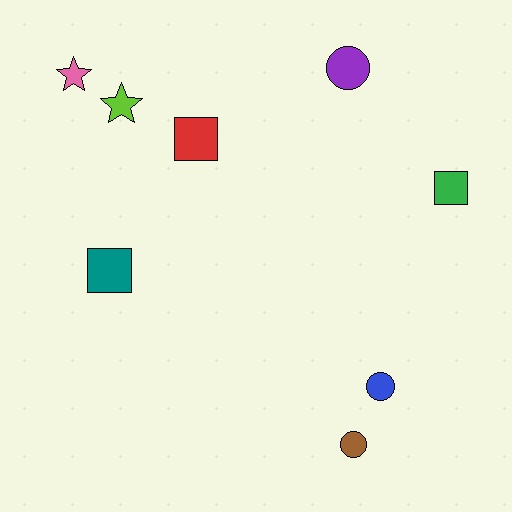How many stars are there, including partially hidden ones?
There are 2 stars.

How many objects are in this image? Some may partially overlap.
There are 8 objects.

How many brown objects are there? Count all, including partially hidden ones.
There is 1 brown object.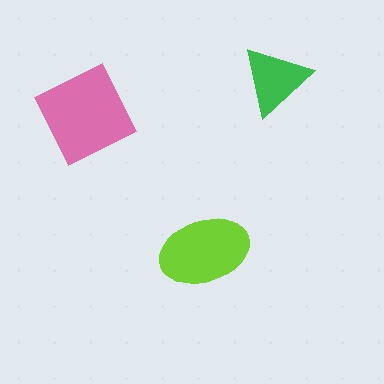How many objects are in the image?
There are 3 objects in the image.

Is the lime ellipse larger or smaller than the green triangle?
Larger.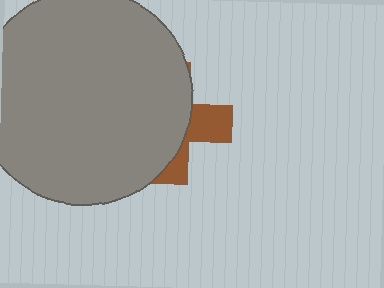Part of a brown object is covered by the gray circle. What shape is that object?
It is a cross.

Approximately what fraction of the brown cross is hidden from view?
Roughly 69% of the brown cross is hidden behind the gray circle.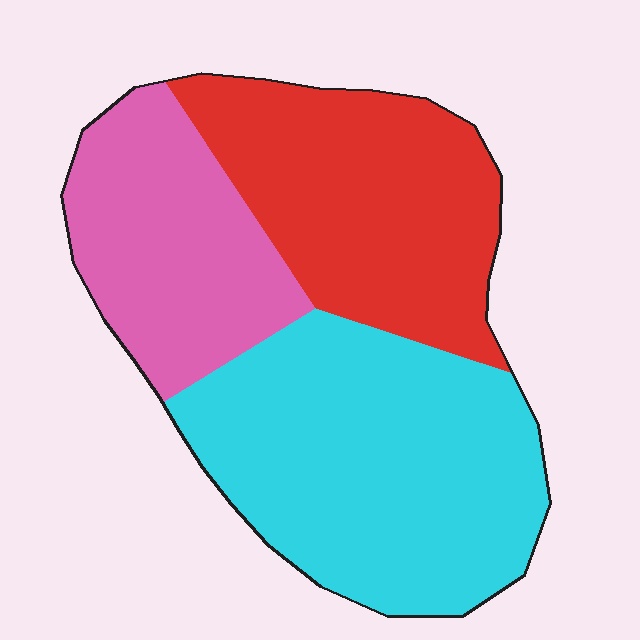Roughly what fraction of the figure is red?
Red takes up about one third (1/3) of the figure.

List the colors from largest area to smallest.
From largest to smallest: cyan, red, pink.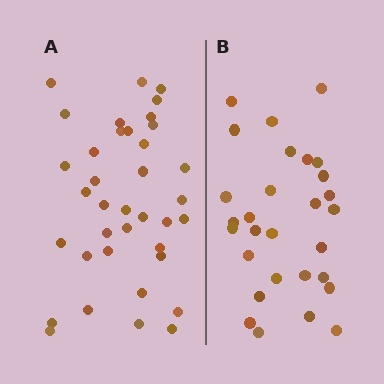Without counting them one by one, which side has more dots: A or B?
Region A (the left region) has more dots.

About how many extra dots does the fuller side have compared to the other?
Region A has roughly 8 or so more dots than region B.